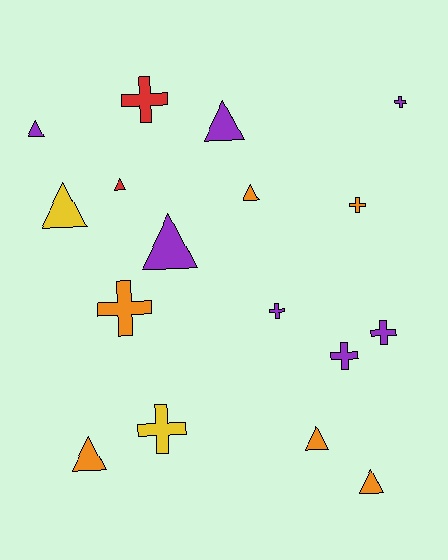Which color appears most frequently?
Purple, with 7 objects.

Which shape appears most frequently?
Triangle, with 9 objects.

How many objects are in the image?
There are 17 objects.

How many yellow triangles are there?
There is 1 yellow triangle.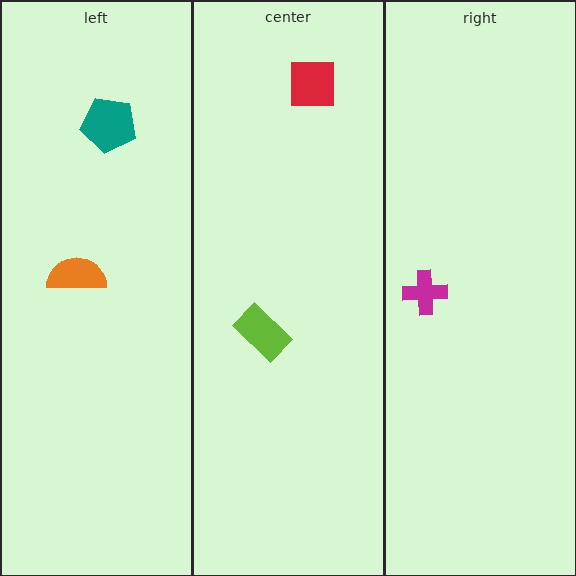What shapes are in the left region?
The teal pentagon, the orange semicircle.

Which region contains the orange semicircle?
The left region.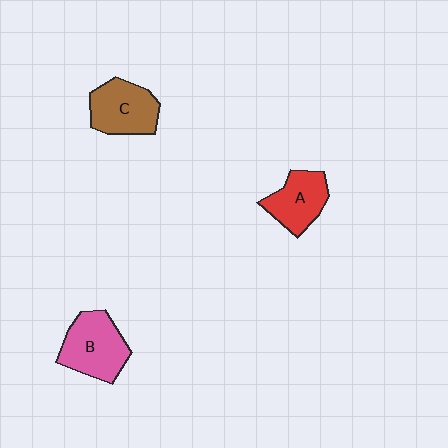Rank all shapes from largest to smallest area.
From largest to smallest: B (pink), C (brown), A (red).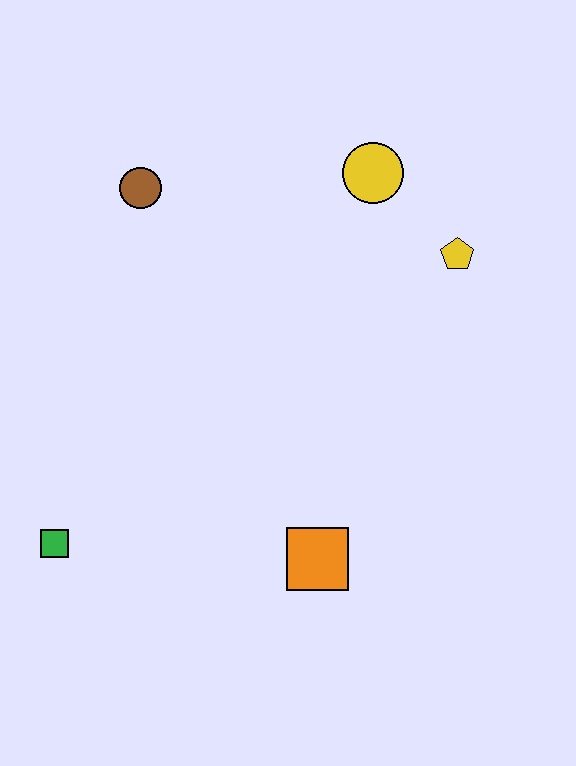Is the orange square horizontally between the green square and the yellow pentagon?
Yes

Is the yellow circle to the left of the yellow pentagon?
Yes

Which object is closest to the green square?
The orange square is closest to the green square.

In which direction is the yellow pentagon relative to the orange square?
The yellow pentagon is above the orange square.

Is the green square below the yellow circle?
Yes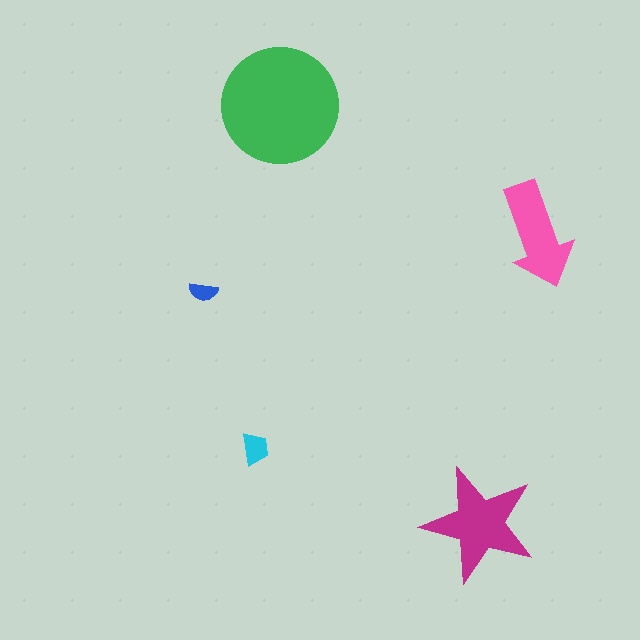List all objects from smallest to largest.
The blue semicircle, the cyan trapezoid, the pink arrow, the magenta star, the green circle.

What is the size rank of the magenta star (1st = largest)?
2nd.